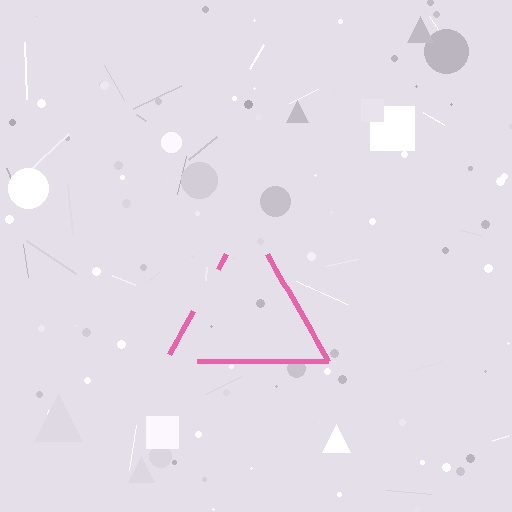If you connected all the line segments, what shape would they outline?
They would outline a triangle.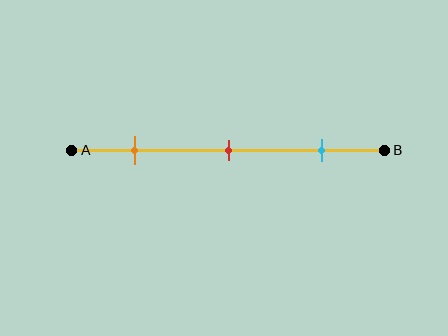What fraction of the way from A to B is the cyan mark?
The cyan mark is approximately 80% (0.8) of the way from A to B.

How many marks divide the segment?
There are 3 marks dividing the segment.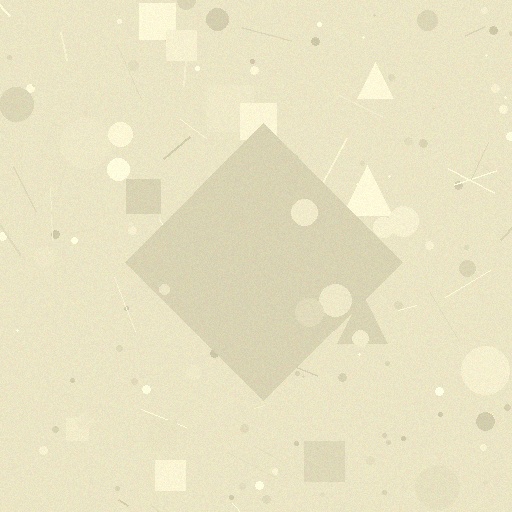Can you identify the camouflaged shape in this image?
The camouflaged shape is a diamond.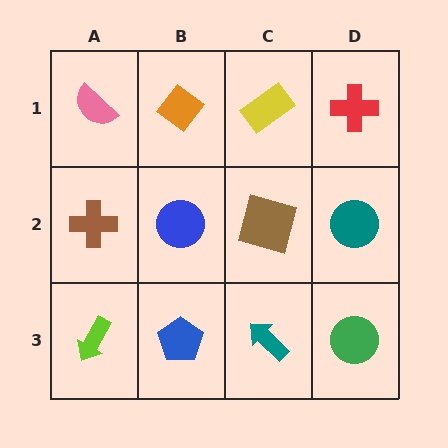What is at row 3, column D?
A green circle.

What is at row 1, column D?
A red cross.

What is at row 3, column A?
A lime arrow.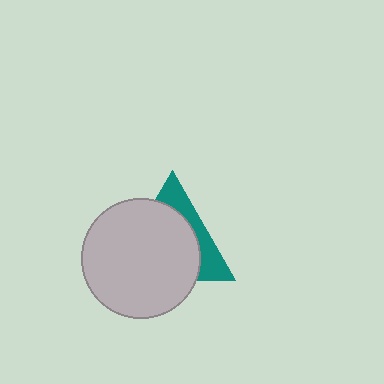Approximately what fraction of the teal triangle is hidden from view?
Roughly 69% of the teal triangle is hidden behind the light gray circle.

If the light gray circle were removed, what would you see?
You would see the complete teal triangle.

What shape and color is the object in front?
The object in front is a light gray circle.